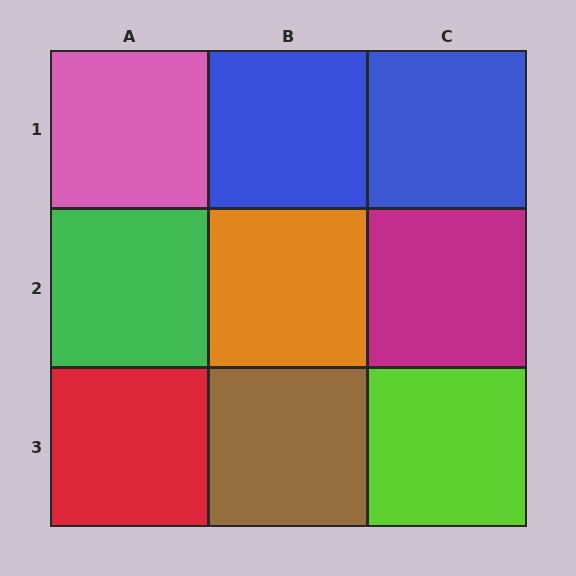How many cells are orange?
1 cell is orange.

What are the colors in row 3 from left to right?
Red, brown, lime.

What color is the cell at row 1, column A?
Pink.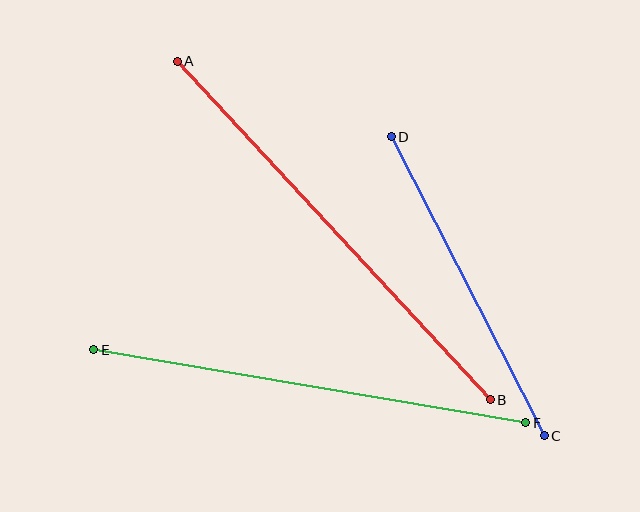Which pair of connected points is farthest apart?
Points A and B are farthest apart.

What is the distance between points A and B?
The distance is approximately 461 pixels.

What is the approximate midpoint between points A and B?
The midpoint is at approximately (334, 231) pixels.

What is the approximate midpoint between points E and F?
The midpoint is at approximately (310, 386) pixels.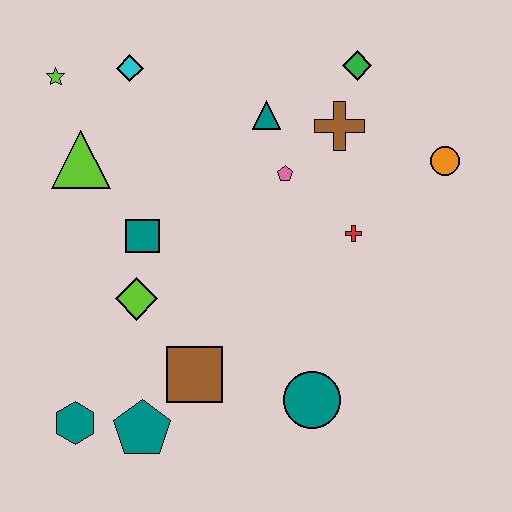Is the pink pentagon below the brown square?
No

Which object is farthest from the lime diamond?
The orange circle is farthest from the lime diamond.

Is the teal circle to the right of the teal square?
Yes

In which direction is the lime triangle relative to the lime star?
The lime triangle is below the lime star.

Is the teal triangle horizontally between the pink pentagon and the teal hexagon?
Yes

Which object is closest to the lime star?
The cyan diamond is closest to the lime star.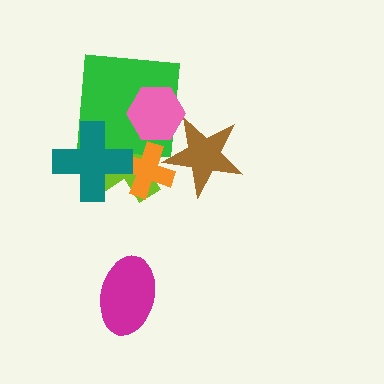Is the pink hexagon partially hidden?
No, no other shape covers it.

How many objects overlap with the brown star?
2 objects overlap with the brown star.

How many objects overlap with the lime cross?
4 objects overlap with the lime cross.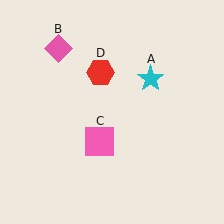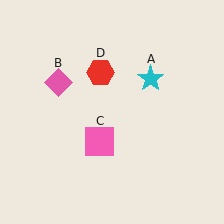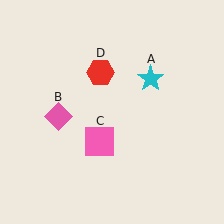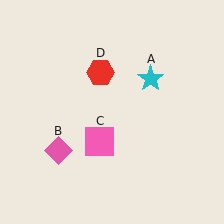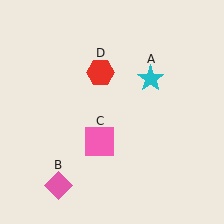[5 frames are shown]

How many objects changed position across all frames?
1 object changed position: pink diamond (object B).